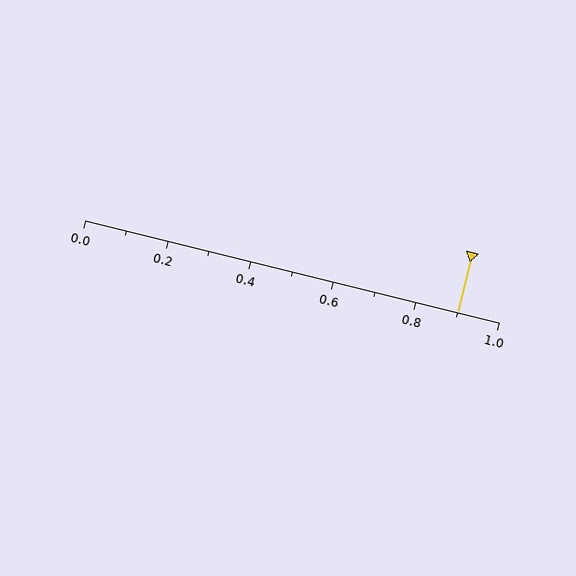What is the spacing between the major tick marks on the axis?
The major ticks are spaced 0.2 apart.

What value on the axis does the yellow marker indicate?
The marker indicates approximately 0.9.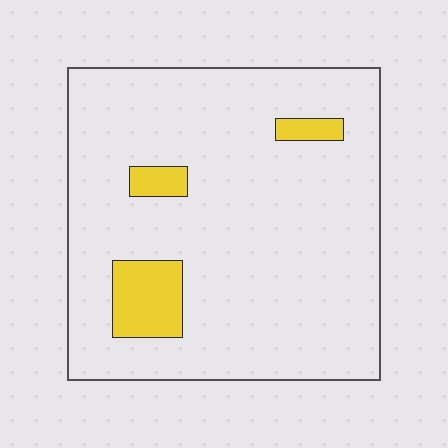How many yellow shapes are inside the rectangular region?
3.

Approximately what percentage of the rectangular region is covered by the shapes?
Approximately 10%.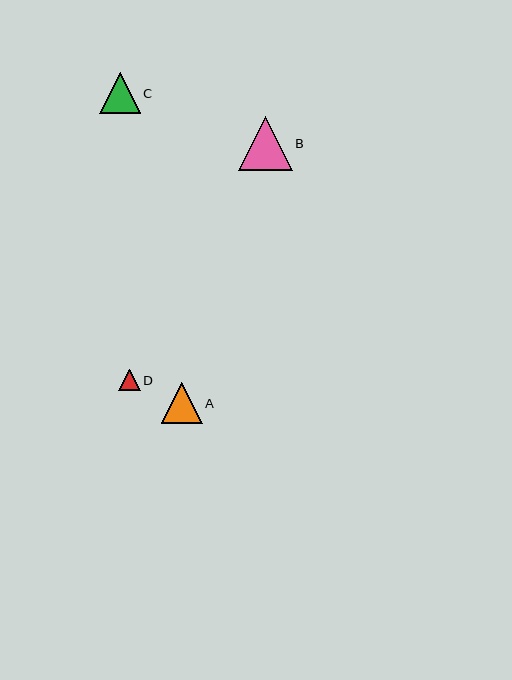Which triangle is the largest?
Triangle B is the largest with a size of approximately 54 pixels.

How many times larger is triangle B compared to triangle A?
Triangle B is approximately 1.3 times the size of triangle A.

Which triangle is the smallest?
Triangle D is the smallest with a size of approximately 21 pixels.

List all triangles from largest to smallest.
From largest to smallest: B, A, C, D.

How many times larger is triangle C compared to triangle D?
Triangle C is approximately 1.9 times the size of triangle D.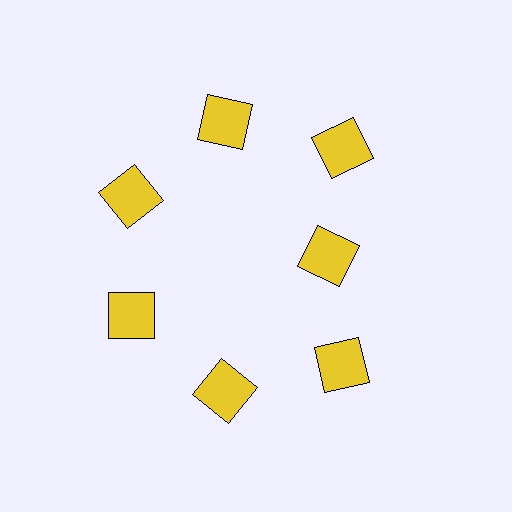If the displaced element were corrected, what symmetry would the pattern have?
It would have 7-fold rotational symmetry — the pattern would map onto itself every 51 degrees.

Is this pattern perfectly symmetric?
No. The 7 yellow squares are arranged in a ring, but one element near the 3 o'clock position is pulled inward toward the center, breaking the 7-fold rotational symmetry.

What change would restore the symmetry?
The symmetry would be restored by moving it outward, back onto the ring so that all 7 squares sit at equal angles and equal distance from the center.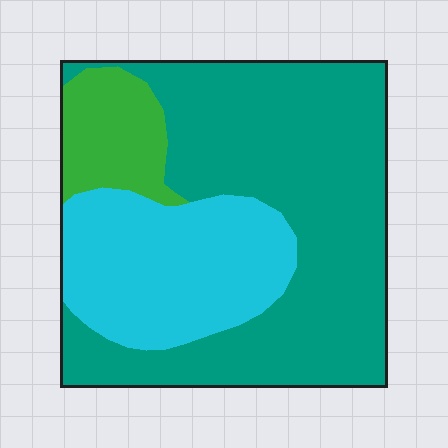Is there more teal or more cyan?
Teal.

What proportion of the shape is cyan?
Cyan takes up between a sixth and a third of the shape.